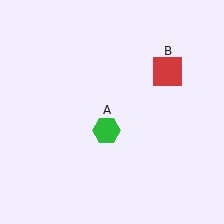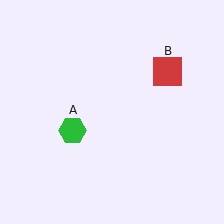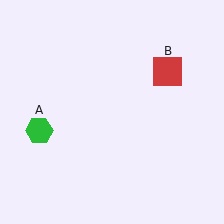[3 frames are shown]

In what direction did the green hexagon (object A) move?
The green hexagon (object A) moved left.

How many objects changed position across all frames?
1 object changed position: green hexagon (object A).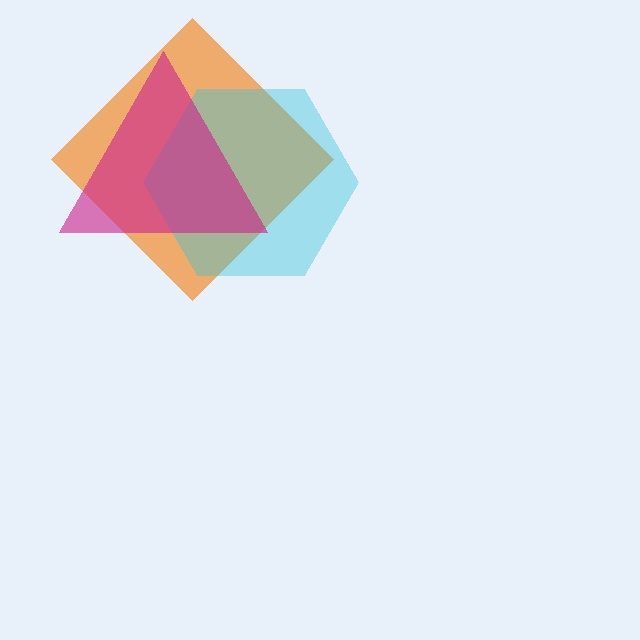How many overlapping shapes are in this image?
There are 3 overlapping shapes in the image.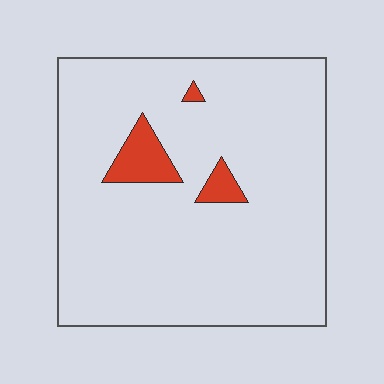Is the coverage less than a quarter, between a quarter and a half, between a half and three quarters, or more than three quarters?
Less than a quarter.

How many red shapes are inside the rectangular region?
3.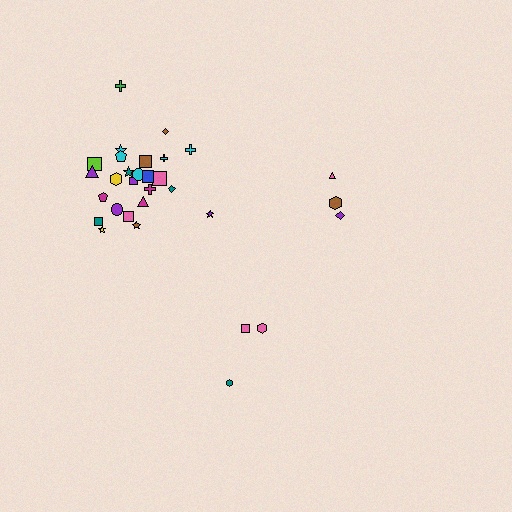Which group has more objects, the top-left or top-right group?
The top-left group.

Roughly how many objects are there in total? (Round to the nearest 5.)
Roughly 30 objects in total.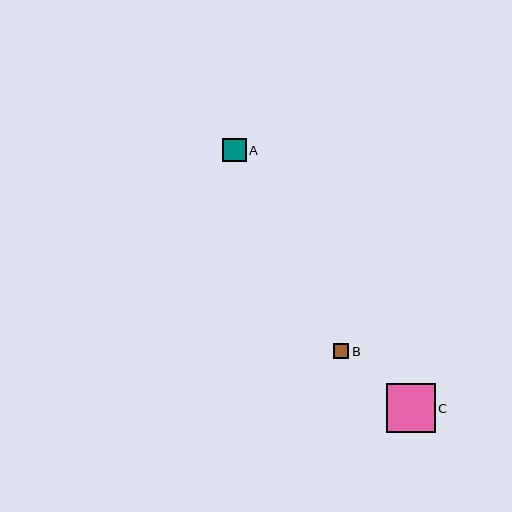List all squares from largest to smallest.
From largest to smallest: C, A, B.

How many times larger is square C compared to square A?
Square C is approximately 2.1 times the size of square A.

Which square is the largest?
Square C is the largest with a size of approximately 49 pixels.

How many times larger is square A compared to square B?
Square A is approximately 1.5 times the size of square B.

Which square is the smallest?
Square B is the smallest with a size of approximately 16 pixels.